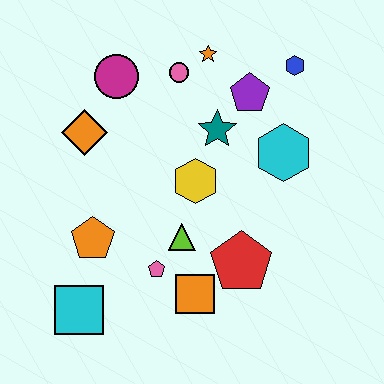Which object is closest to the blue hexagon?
The purple pentagon is closest to the blue hexagon.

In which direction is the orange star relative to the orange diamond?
The orange star is to the right of the orange diamond.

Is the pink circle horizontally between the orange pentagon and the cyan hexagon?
Yes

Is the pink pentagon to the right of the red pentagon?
No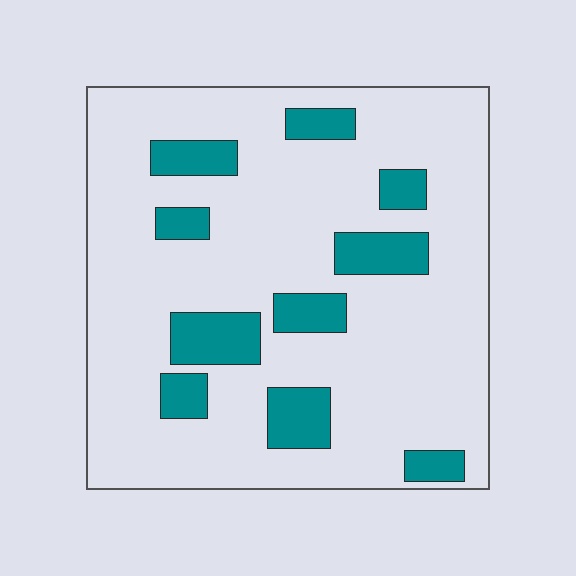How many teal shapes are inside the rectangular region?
10.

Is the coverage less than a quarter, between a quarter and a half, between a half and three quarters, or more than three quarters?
Less than a quarter.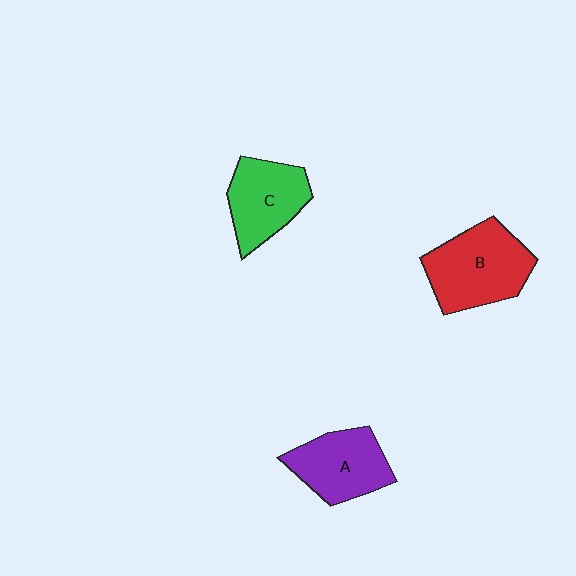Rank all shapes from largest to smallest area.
From largest to smallest: B (red), A (purple), C (green).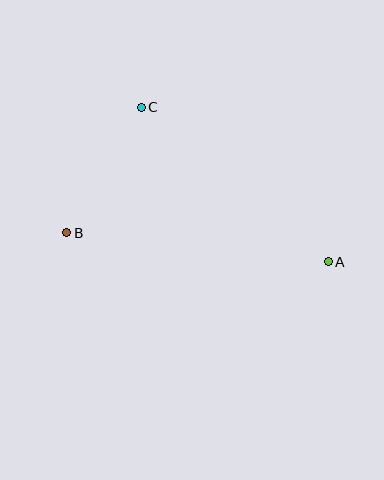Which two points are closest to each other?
Points B and C are closest to each other.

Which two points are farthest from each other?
Points A and B are farthest from each other.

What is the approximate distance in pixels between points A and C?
The distance between A and C is approximately 243 pixels.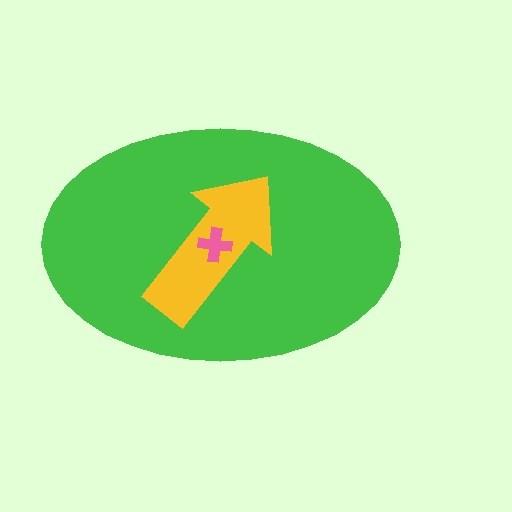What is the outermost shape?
The green ellipse.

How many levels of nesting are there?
3.